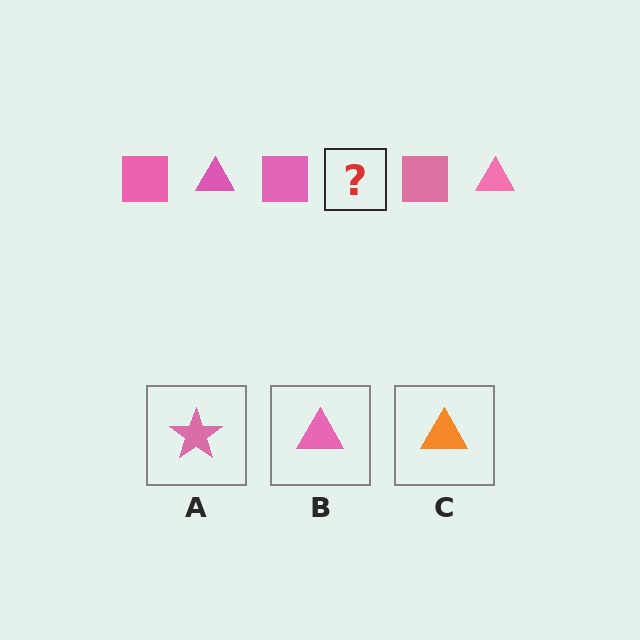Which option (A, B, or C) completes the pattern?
B.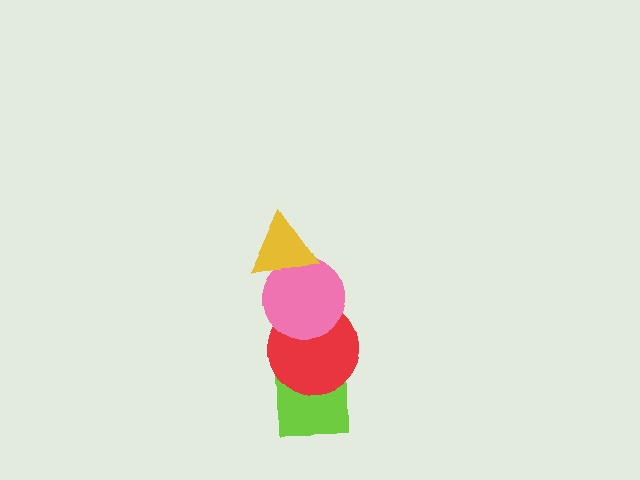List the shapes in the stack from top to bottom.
From top to bottom: the yellow triangle, the pink circle, the red circle, the lime square.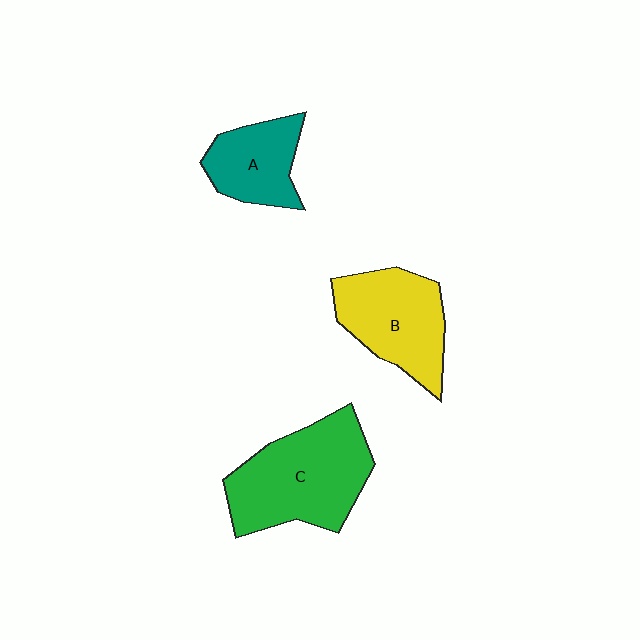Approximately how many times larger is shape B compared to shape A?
Approximately 1.4 times.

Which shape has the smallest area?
Shape A (teal).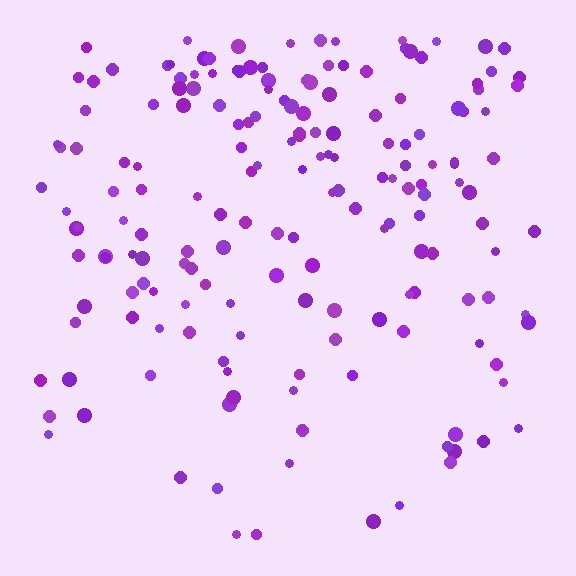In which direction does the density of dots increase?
From bottom to top, with the top side densest.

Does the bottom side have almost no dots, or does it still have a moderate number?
Still a moderate number, just noticeably fewer than the top.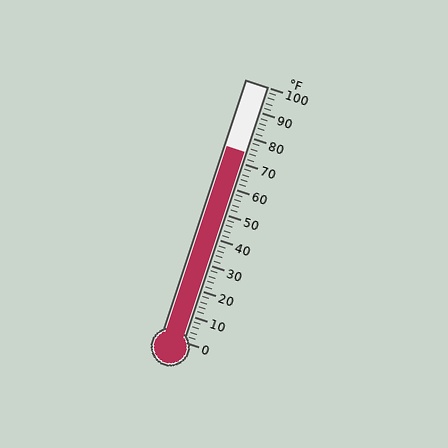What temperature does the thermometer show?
The thermometer shows approximately 74°F.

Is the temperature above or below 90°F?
The temperature is below 90°F.